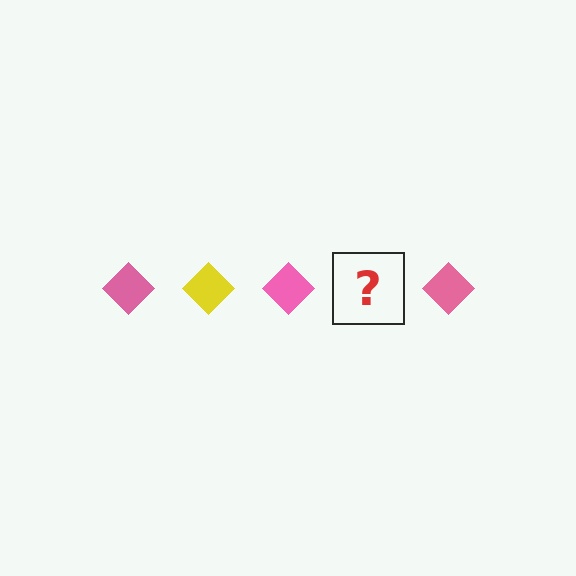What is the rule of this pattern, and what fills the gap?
The rule is that the pattern cycles through pink, yellow diamonds. The gap should be filled with a yellow diamond.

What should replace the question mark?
The question mark should be replaced with a yellow diamond.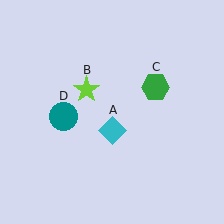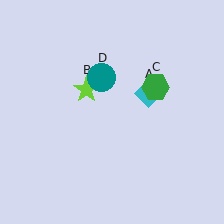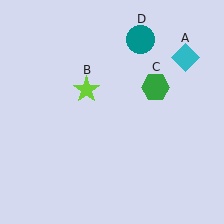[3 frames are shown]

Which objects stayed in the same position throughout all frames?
Lime star (object B) and green hexagon (object C) remained stationary.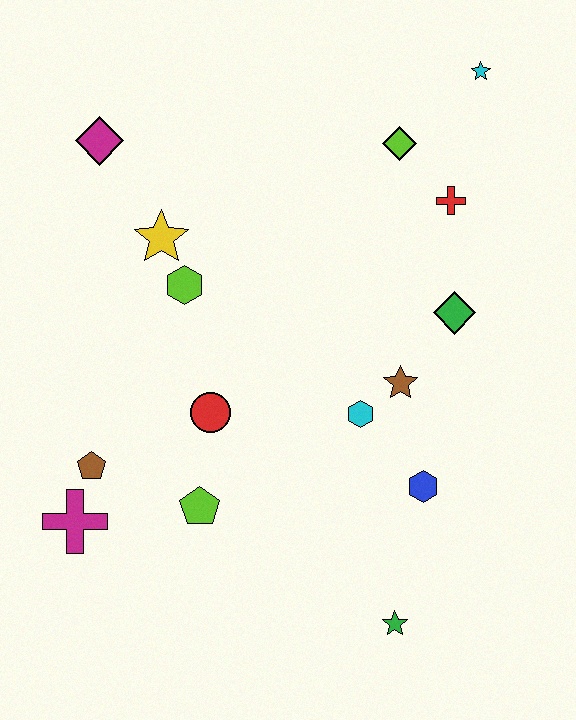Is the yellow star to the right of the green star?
No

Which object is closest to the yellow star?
The lime hexagon is closest to the yellow star.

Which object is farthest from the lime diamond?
The magenta cross is farthest from the lime diamond.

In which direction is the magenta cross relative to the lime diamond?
The magenta cross is below the lime diamond.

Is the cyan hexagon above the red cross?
No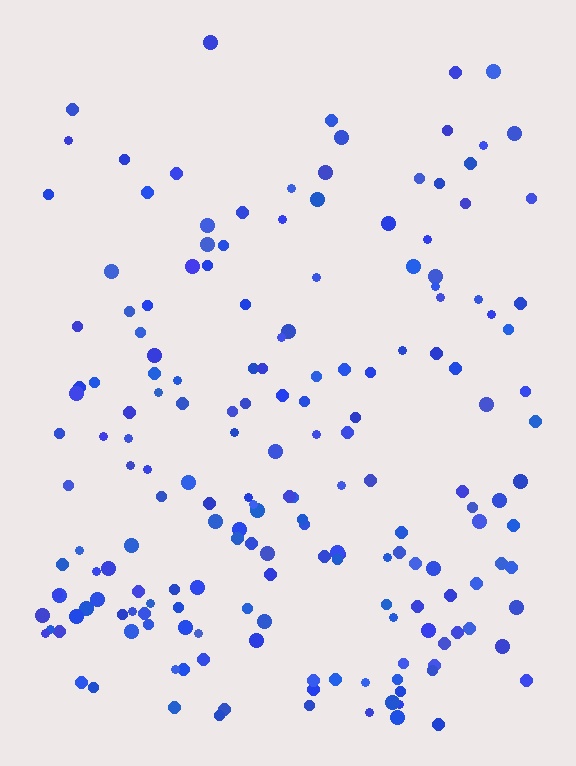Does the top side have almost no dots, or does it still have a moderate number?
Still a moderate number, just noticeably fewer than the bottom.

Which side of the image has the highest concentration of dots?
The bottom.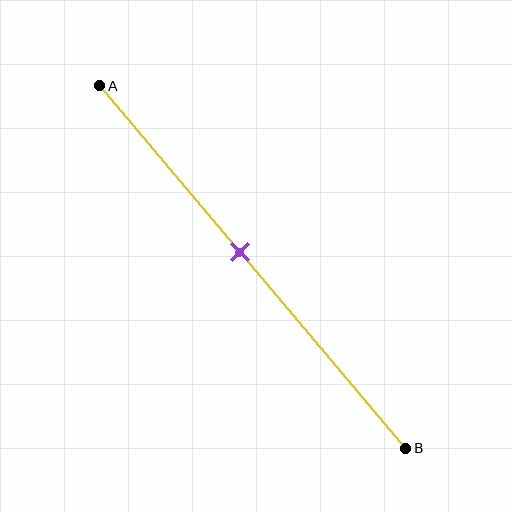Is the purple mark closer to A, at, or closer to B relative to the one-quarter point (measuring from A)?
The purple mark is closer to point B than the one-quarter point of segment AB.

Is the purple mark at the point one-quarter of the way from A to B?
No, the mark is at about 45% from A, not at the 25% one-quarter point.